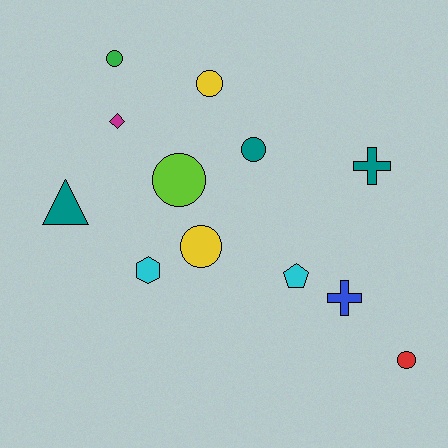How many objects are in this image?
There are 12 objects.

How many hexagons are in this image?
There is 1 hexagon.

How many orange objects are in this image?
There are no orange objects.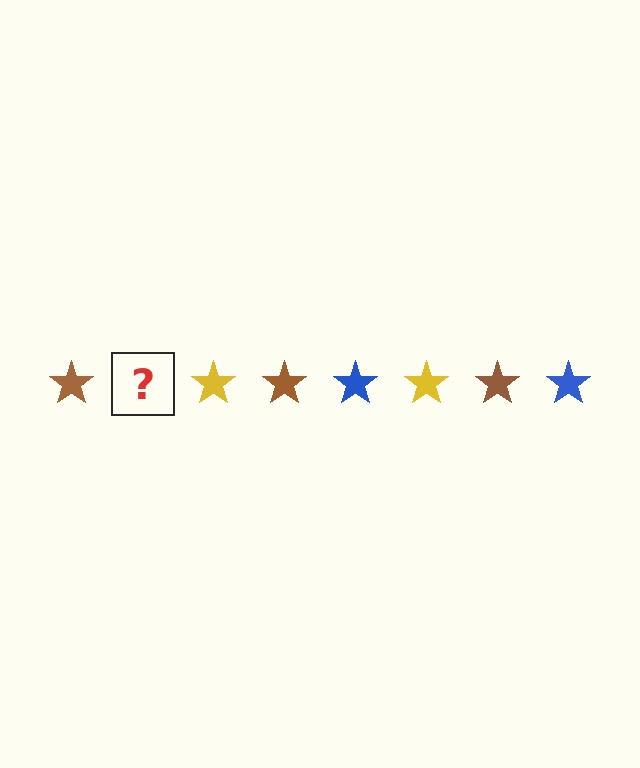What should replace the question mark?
The question mark should be replaced with a blue star.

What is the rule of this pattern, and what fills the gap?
The rule is that the pattern cycles through brown, blue, yellow stars. The gap should be filled with a blue star.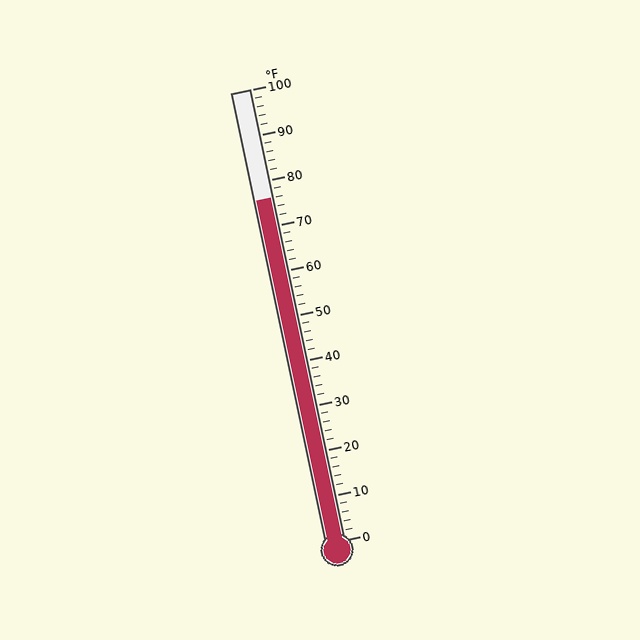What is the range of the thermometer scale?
The thermometer scale ranges from 0°F to 100°F.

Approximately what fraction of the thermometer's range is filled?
The thermometer is filled to approximately 75% of its range.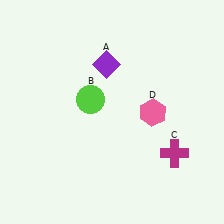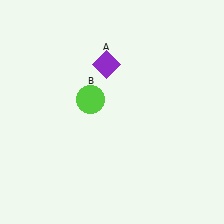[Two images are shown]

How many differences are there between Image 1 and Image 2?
There are 2 differences between the two images.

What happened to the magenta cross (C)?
The magenta cross (C) was removed in Image 2. It was in the bottom-right area of Image 1.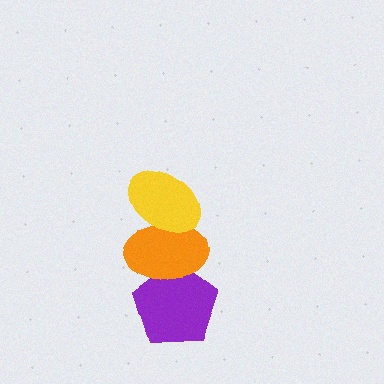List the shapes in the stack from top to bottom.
From top to bottom: the yellow ellipse, the orange ellipse, the purple pentagon.